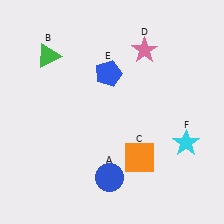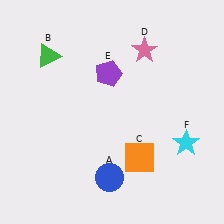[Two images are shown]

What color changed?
The pentagon (E) changed from blue in Image 1 to purple in Image 2.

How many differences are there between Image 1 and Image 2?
There is 1 difference between the two images.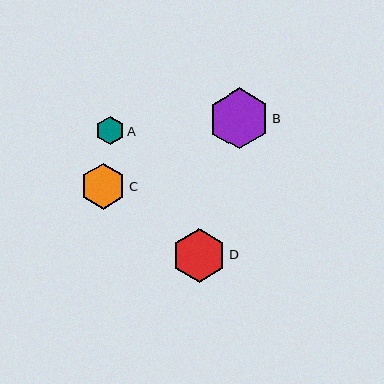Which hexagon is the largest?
Hexagon B is the largest with a size of approximately 61 pixels.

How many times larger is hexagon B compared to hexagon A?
Hexagon B is approximately 2.1 times the size of hexagon A.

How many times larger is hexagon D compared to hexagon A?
Hexagon D is approximately 1.9 times the size of hexagon A.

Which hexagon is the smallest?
Hexagon A is the smallest with a size of approximately 28 pixels.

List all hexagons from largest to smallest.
From largest to smallest: B, D, C, A.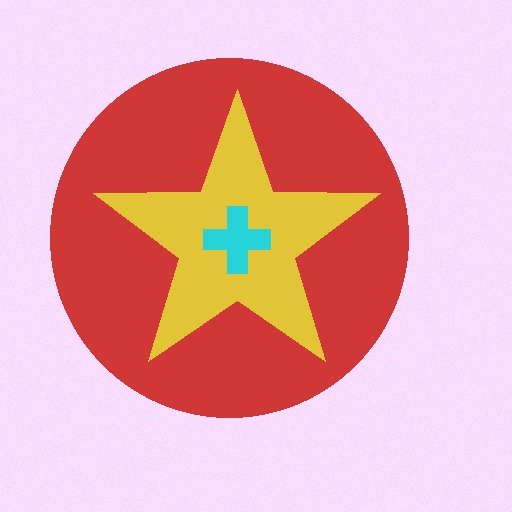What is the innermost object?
The cyan cross.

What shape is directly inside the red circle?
The yellow star.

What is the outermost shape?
The red circle.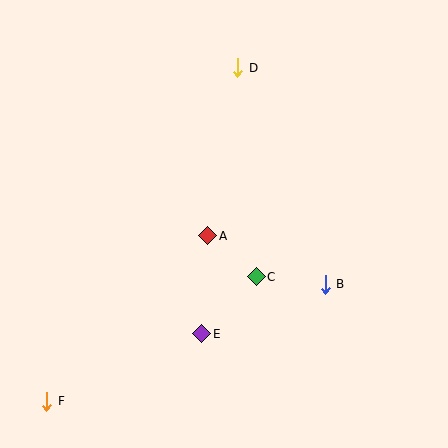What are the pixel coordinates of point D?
Point D is at (238, 68).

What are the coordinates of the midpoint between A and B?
The midpoint between A and B is at (266, 260).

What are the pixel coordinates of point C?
Point C is at (256, 277).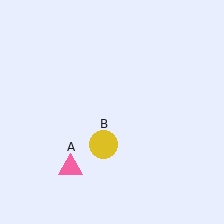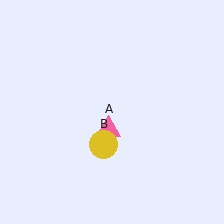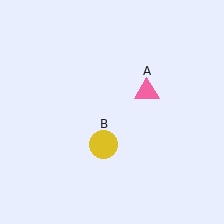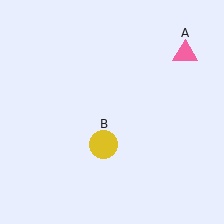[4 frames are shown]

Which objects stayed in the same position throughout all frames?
Yellow circle (object B) remained stationary.